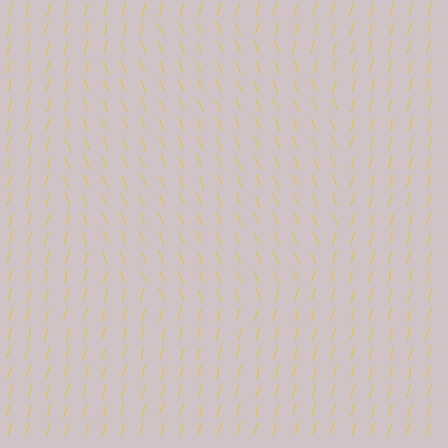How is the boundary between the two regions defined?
The boundary is defined purely by a change in line orientation (approximately 37 degrees difference). All lines are the same color and thickness.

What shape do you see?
I see a circle.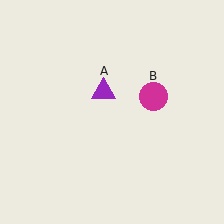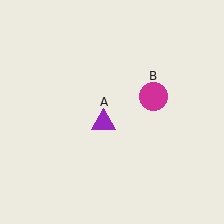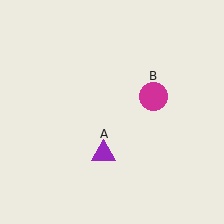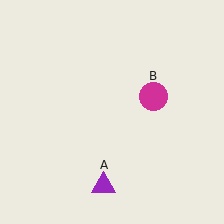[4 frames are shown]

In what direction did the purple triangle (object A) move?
The purple triangle (object A) moved down.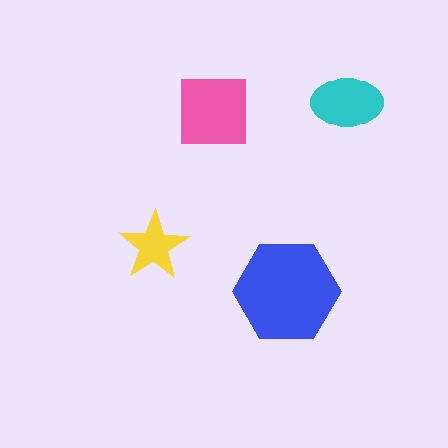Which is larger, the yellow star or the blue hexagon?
The blue hexagon.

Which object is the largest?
The blue hexagon.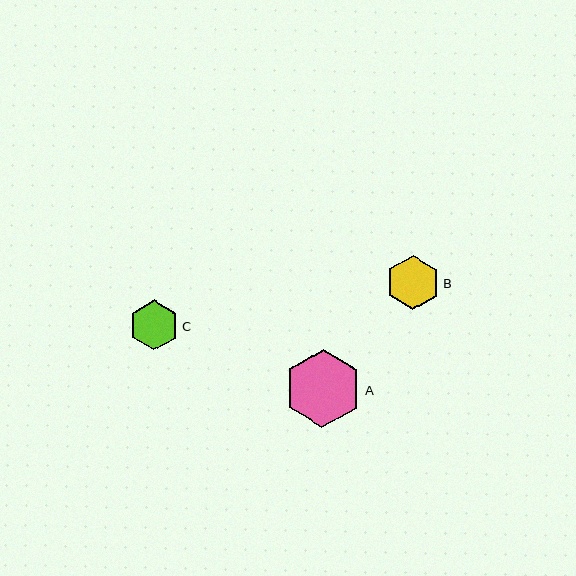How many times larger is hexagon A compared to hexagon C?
Hexagon A is approximately 1.6 times the size of hexagon C.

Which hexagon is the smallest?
Hexagon C is the smallest with a size of approximately 50 pixels.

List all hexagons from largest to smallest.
From largest to smallest: A, B, C.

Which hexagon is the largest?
Hexagon A is the largest with a size of approximately 78 pixels.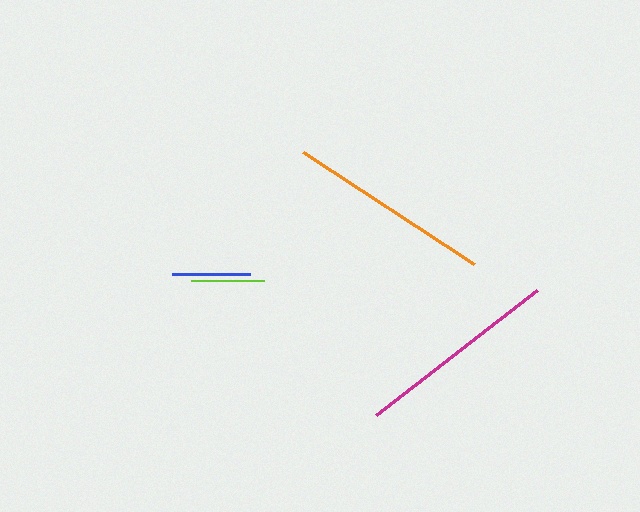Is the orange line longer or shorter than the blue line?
The orange line is longer than the blue line.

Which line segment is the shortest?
The lime line is the shortest at approximately 72 pixels.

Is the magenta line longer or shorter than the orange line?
The orange line is longer than the magenta line.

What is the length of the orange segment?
The orange segment is approximately 205 pixels long.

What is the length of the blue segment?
The blue segment is approximately 78 pixels long.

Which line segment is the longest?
The orange line is the longest at approximately 205 pixels.